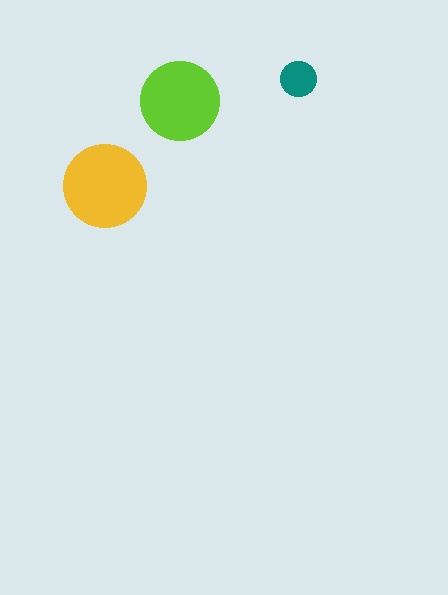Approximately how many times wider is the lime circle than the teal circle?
About 2 times wider.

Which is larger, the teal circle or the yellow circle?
The yellow one.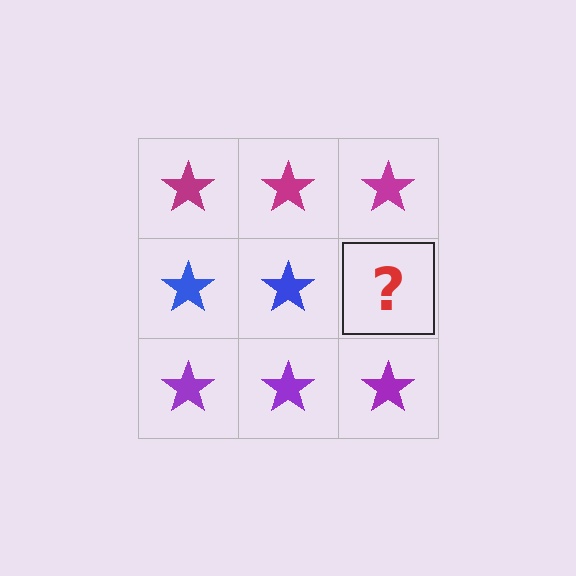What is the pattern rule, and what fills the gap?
The rule is that each row has a consistent color. The gap should be filled with a blue star.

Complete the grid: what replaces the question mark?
The question mark should be replaced with a blue star.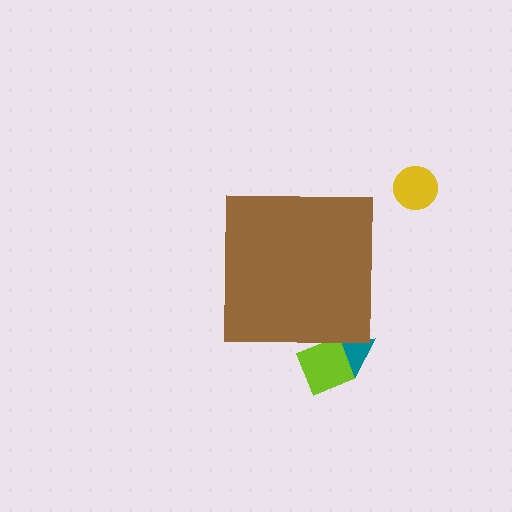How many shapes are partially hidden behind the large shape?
2 shapes are partially hidden.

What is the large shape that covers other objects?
A brown square.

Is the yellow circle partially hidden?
No, the yellow circle is fully visible.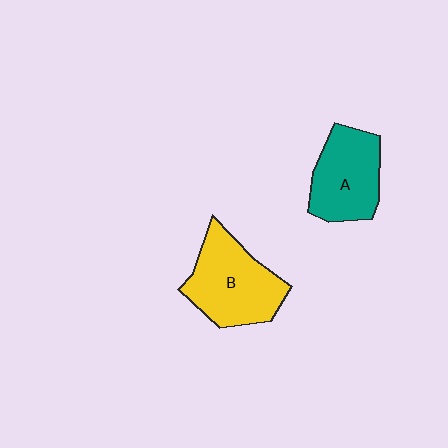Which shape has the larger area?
Shape B (yellow).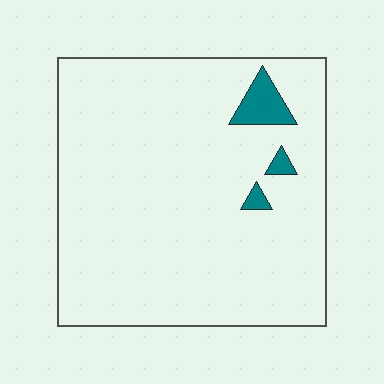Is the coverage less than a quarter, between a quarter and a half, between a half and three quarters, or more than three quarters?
Less than a quarter.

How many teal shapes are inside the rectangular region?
3.